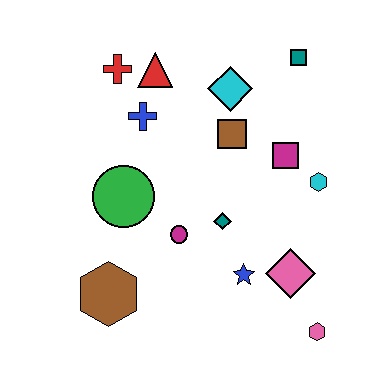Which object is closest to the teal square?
The cyan diamond is closest to the teal square.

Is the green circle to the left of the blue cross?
Yes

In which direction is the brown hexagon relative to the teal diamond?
The brown hexagon is to the left of the teal diamond.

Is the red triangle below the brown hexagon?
No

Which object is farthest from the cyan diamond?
The pink hexagon is farthest from the cyan diamond.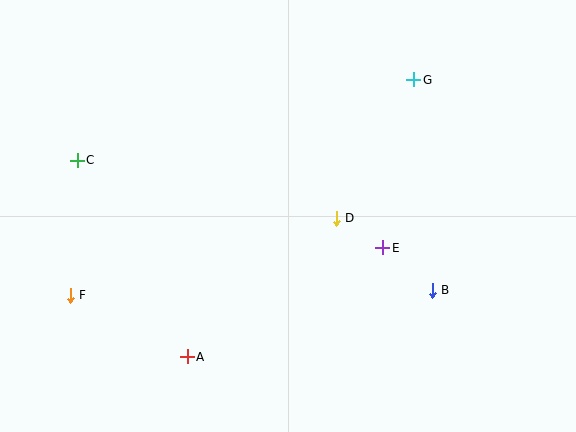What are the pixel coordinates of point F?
Point F is at (70, 295).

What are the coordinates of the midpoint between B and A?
The midpoint between B and A is at (310, 323).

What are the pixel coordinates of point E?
Point E is at (383, 248).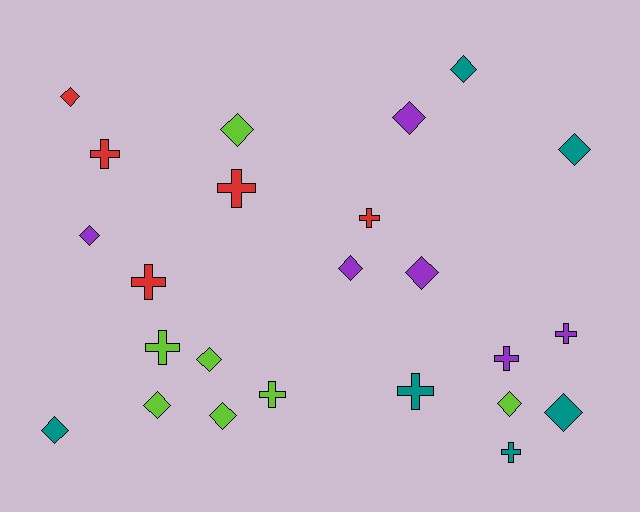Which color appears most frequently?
Lime, with 7 objects.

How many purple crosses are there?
There are 2 purple crosses.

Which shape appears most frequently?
Diamond, with 14 objects.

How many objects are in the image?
There are 24 objects.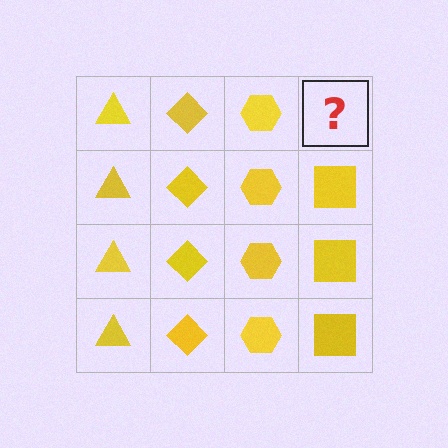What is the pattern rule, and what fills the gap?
The rule is that each column has a consistent shape. The gap should be filled with a yellow square.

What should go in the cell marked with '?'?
The missing cell should contain a yellow square.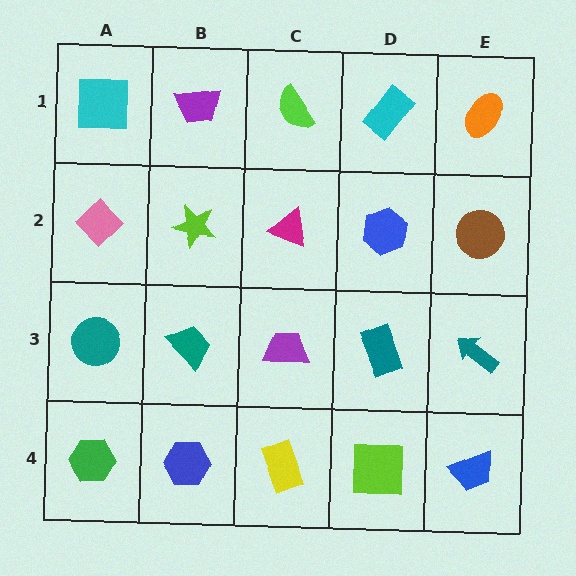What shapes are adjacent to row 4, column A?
A teal circle (row 3, column A), a blue hexagon (row 4, column B).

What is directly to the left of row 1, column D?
A lime semicircle.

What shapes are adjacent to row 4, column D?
A teal rectangle (row 3, column D), a yellow rectangle (row 4, column C), a blue trapezoid (row 4, column E).